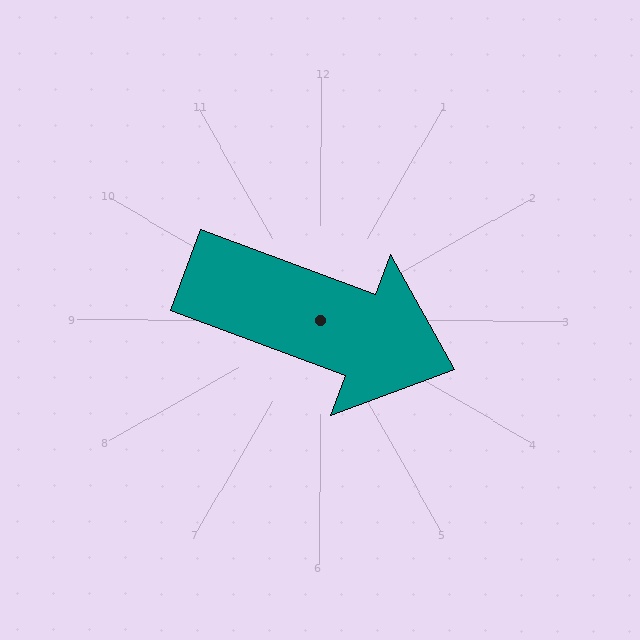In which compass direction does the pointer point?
East.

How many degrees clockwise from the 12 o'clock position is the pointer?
Approximately 110 degrees.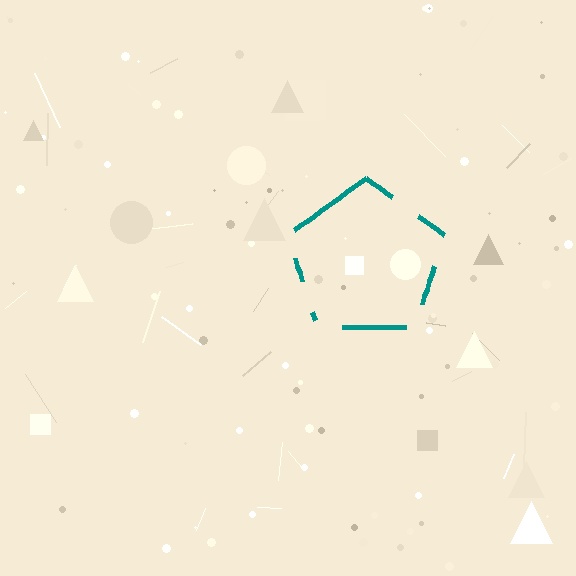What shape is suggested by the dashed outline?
The dashed outline suggests a pentagon.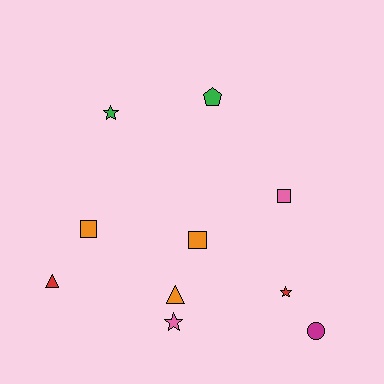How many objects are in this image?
There are 10 objects.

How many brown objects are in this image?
There are no brown objects.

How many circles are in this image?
There is 1 circle.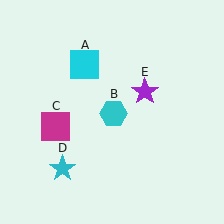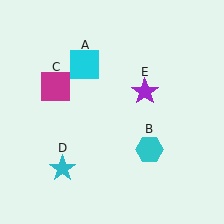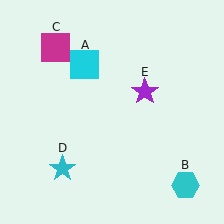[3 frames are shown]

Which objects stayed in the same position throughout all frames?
Cyan square (object A) and cyan star (object D) and purple star (object E) remained stationary.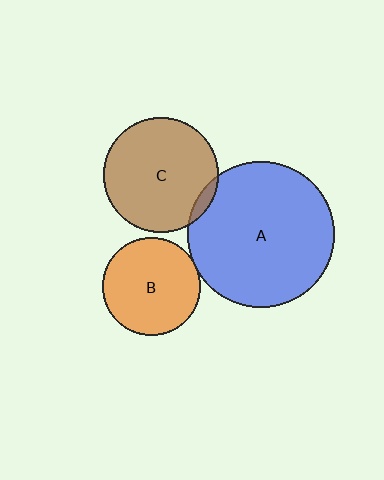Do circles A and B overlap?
Yes.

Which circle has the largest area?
Circle A (blue).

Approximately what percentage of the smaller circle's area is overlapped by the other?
Approximately 5%.